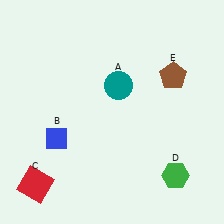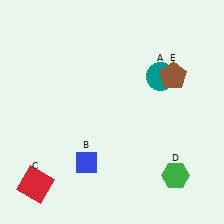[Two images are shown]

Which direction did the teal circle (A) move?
The teal circle (A) moved right.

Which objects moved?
The objects that moved are: the teal circle (A), the blue diamond (B).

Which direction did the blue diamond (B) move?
The blue diamond (B) moved right.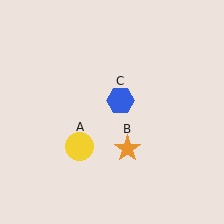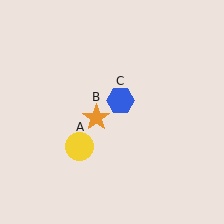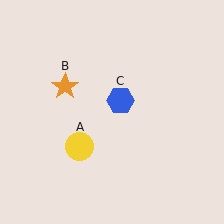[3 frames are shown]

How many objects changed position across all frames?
1 object changed position: orange star (object B).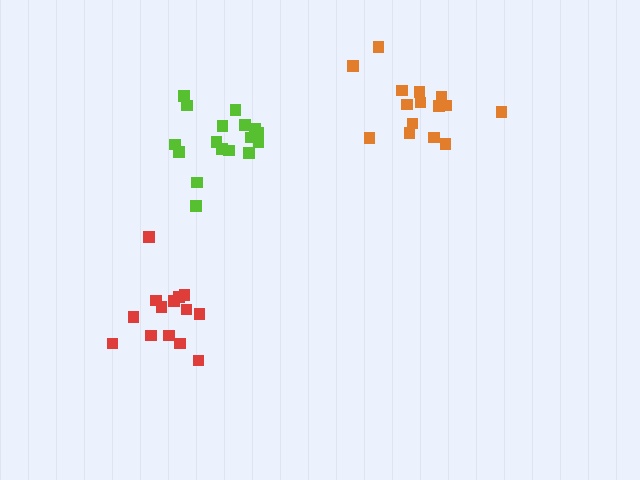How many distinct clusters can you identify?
There are 3 distinct clusters.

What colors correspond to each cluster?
The clusters are colored: lime, red, orange.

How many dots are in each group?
Group 1: 17 dots, Group 2: 14 dots, Group 3: 15 dots (46 total).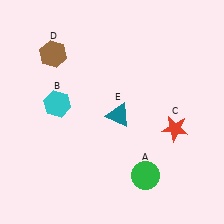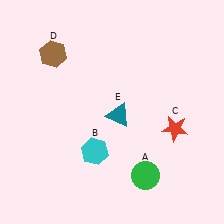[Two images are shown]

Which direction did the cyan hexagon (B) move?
The cyan hexagon (B) moved down.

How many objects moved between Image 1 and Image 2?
1 object moved between the two images.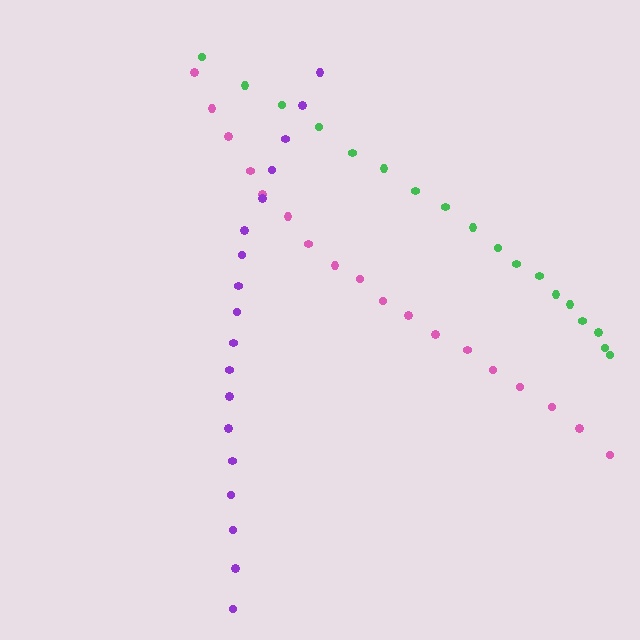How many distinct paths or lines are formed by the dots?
There are 3 distinct paths.